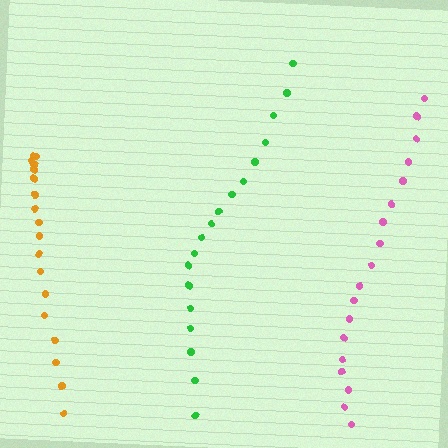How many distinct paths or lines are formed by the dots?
There are 3 distinct paths.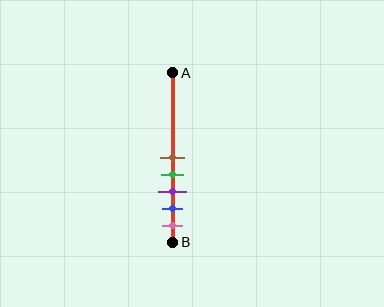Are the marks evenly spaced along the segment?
Yes, the marks are approximately evenly spaced.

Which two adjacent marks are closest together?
The brown and green marks are the closest adjacent pair.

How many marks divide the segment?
There are 5 marks dividing the segment.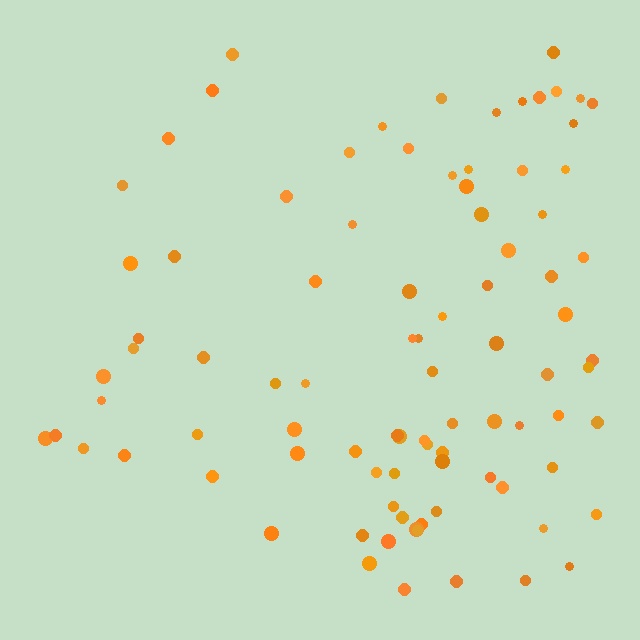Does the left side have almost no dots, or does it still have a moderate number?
Still a moderate number, just noticeably fewer than the right.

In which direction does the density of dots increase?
From left to right, with the right side densest.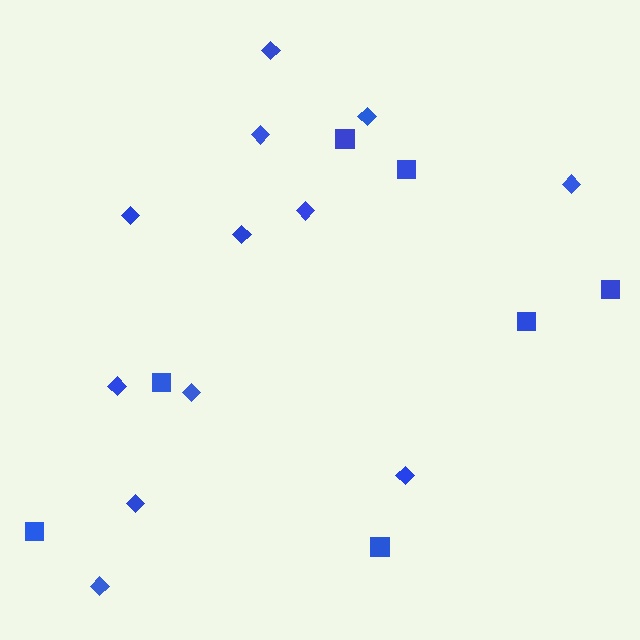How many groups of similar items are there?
There are 2 groups: one group of squares (7) and one group of diamonds (12).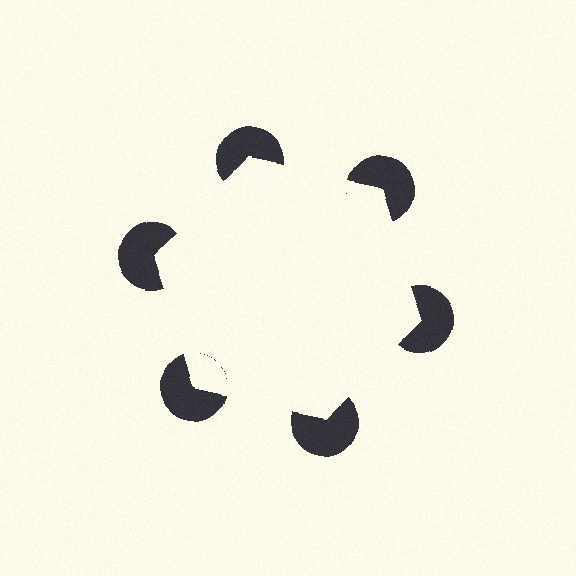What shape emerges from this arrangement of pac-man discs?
An illusory hexagon — its edges are inferred from the aligned wedge cuts in the pac-man discs, not physically drawn.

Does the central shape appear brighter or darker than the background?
It typically appears slightly brighter than the background, even though no actual brightness change is drawn.